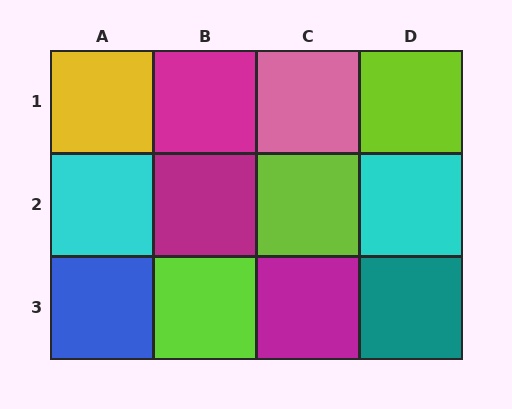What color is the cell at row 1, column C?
Pink.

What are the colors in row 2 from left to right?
Cyan, magenta, lime, cyan.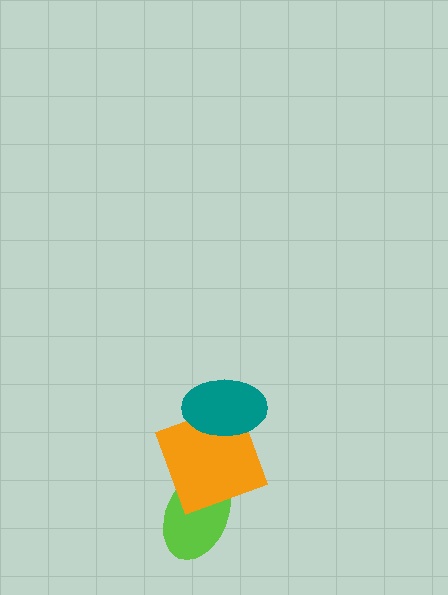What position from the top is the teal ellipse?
The teal ellipse is 1st from the top.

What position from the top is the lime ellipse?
The lime ellipse is 3rd from the top.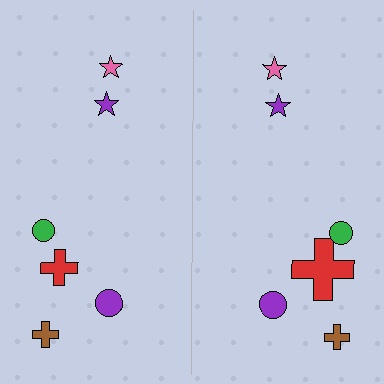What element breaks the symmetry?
The red cross on the right side has a different size than its mirror counterpart.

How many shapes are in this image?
There are 12 shapes in this image.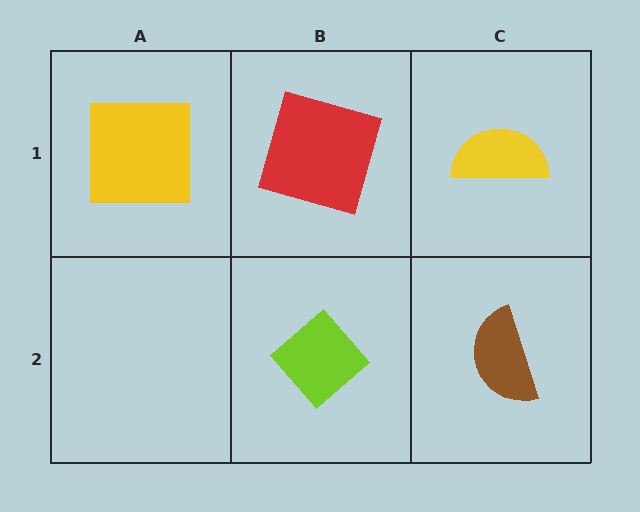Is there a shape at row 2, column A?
No, that cell is empty.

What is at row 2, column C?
A brown semicircle.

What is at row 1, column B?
A red square.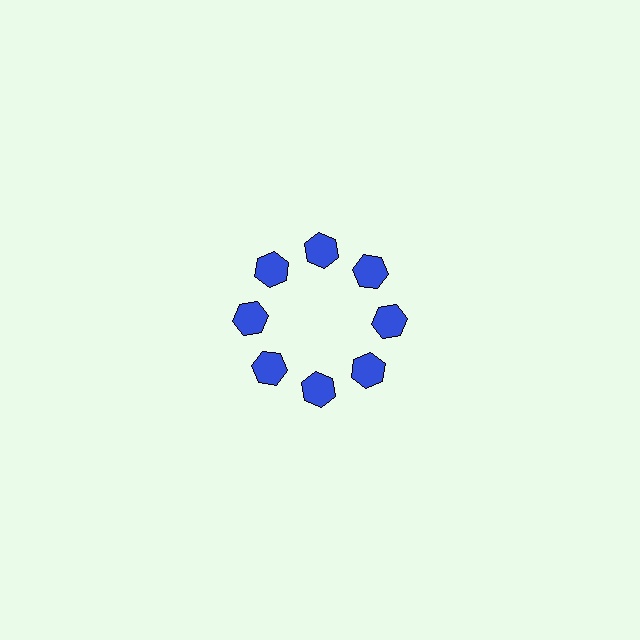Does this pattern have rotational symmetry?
Yes, this pattern has 8-fold rotational symmetry. It looks the same after rotating 45 degrees around the center.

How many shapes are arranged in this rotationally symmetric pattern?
There are 8 shapes, arranged in 8 groups of 1.